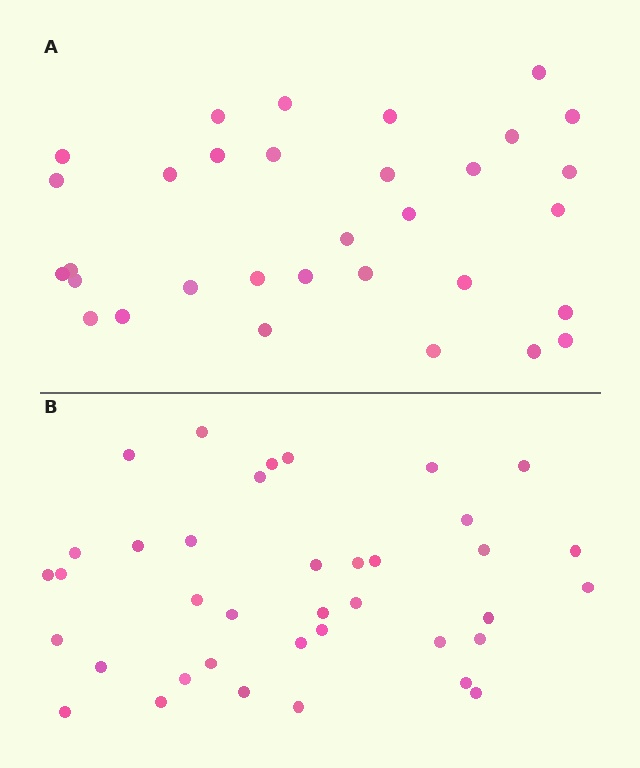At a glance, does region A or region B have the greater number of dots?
Region B (the bottom region) has more dots.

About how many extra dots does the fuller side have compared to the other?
Region B has about 6 more dots than region A.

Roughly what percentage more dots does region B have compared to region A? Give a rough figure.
About 20% more.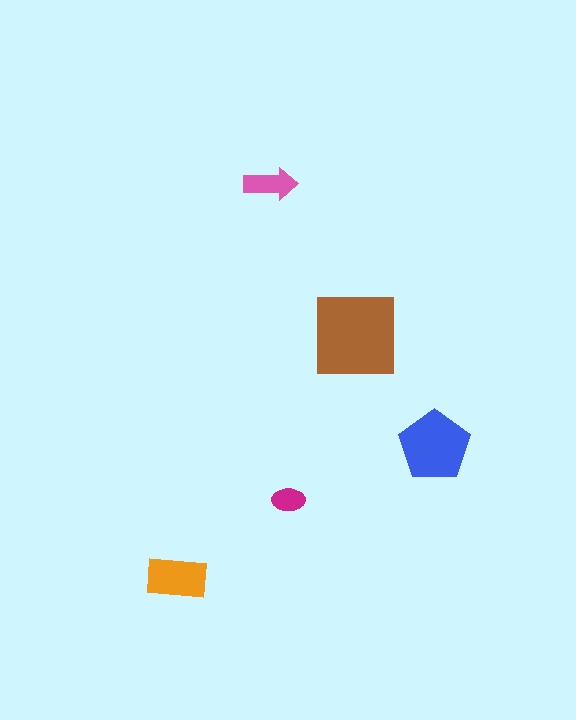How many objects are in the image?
There are 5 objects in the image.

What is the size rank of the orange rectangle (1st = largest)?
3rd.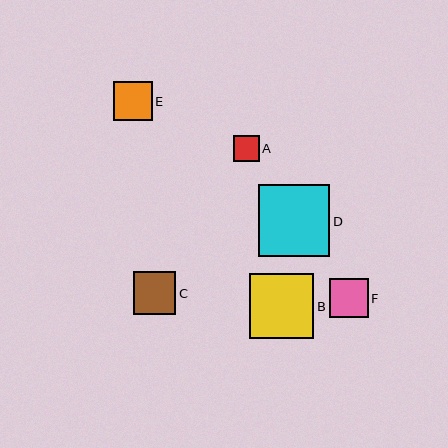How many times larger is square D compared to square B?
Square D is approximately 1.1 times the size of square B.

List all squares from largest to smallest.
From largest to smallest: D, B, C, F, E, A.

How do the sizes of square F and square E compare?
Square F and square E are approximately the same size.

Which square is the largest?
Square D is the largest with a size of approximately 71 pixels.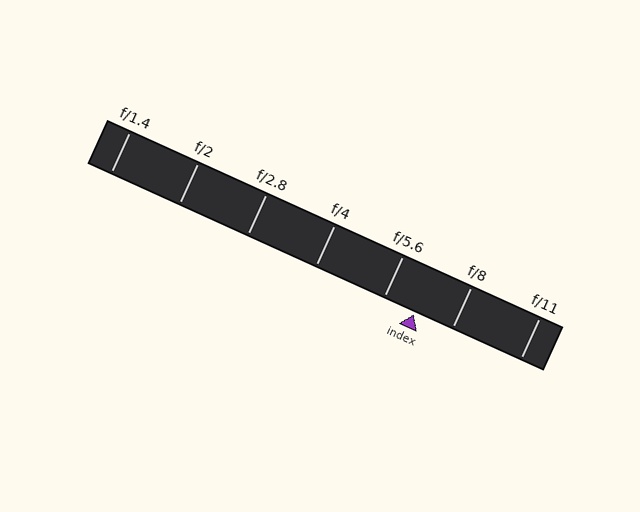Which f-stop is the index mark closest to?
The index mark is closest to f/5.6.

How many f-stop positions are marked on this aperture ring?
There are 7 f-stop positions marked.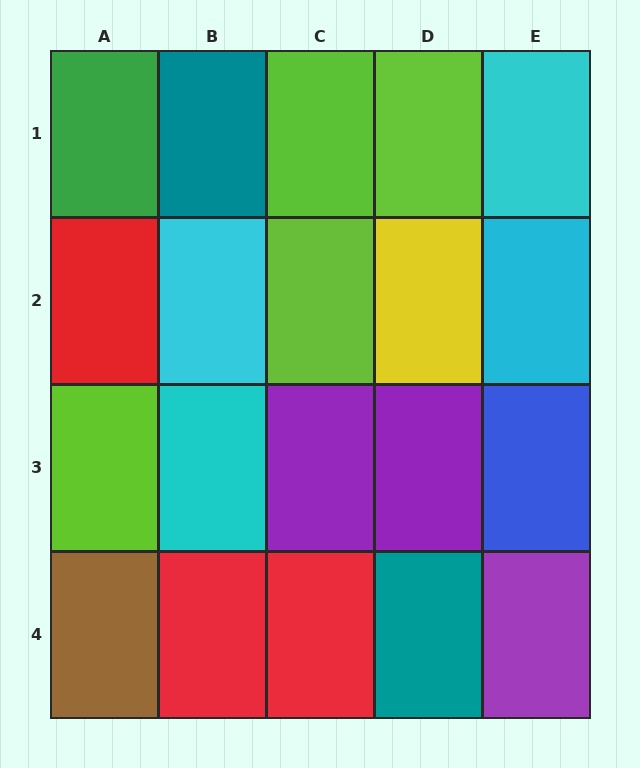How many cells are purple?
3 cells are purple.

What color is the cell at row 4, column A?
Brown.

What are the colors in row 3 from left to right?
Lime, cyan, purple, purple, blue.